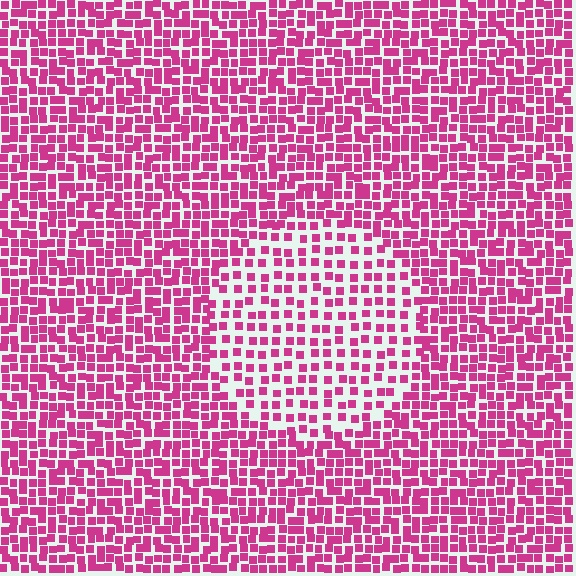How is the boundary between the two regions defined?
The boundary is defined by a change in element density (approximately 1.8x ratio). All elements are the same color, size, and shape.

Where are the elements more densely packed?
The elements are more densely packed outside the circle boundary.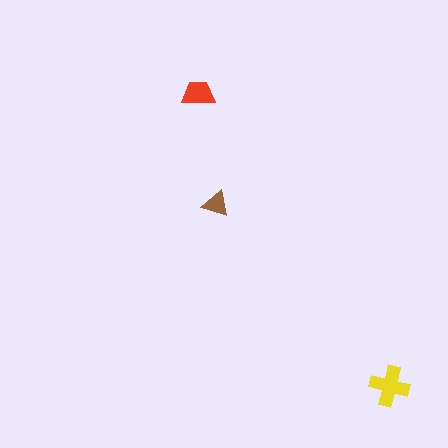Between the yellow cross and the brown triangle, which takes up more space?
The yellow cross.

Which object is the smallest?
The brown triangle.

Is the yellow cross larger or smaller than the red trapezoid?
Larger.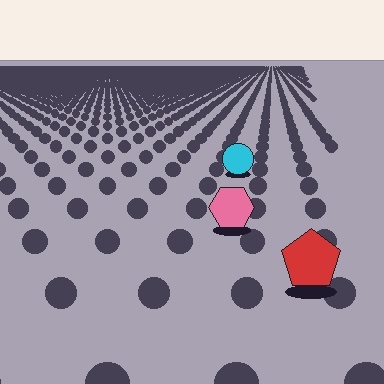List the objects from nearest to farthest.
From nearest to farthest: the red pentagon, the pink hexagon, the cyan circle.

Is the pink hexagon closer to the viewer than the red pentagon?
No. The red pentagon is closer — you can tell from the texture gradient: the ground texture is coarser near it.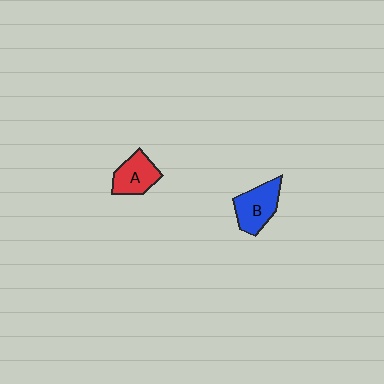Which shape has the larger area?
Shape B (blue).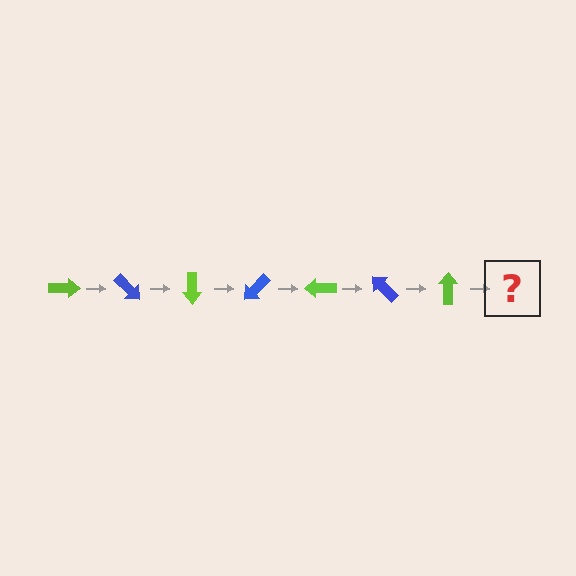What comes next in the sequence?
The next element should be a blue arrow, rotated 315 degrees from the start.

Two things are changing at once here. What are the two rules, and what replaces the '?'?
The two rules are that it rotates 45 degrees each step and the color cycles through lime and blue. The '?' should be a blue arrow, rotated 315 degrees from the start.